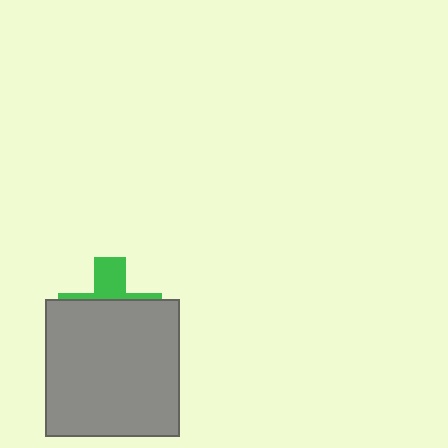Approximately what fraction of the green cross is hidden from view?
Roughly 68% of the green cross is hidden behind the gray rectangle.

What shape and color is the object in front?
The object in front is a gray rectangle.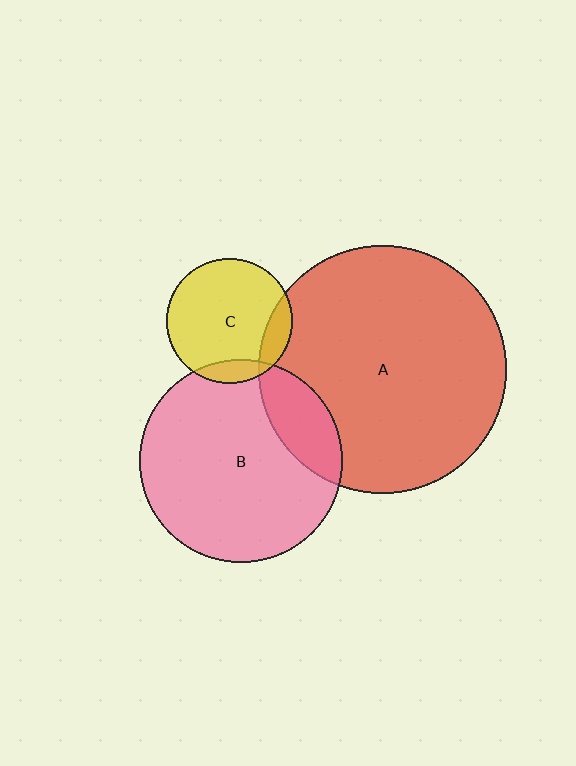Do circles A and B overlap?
Yes.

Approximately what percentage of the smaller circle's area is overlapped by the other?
Approximately 20%.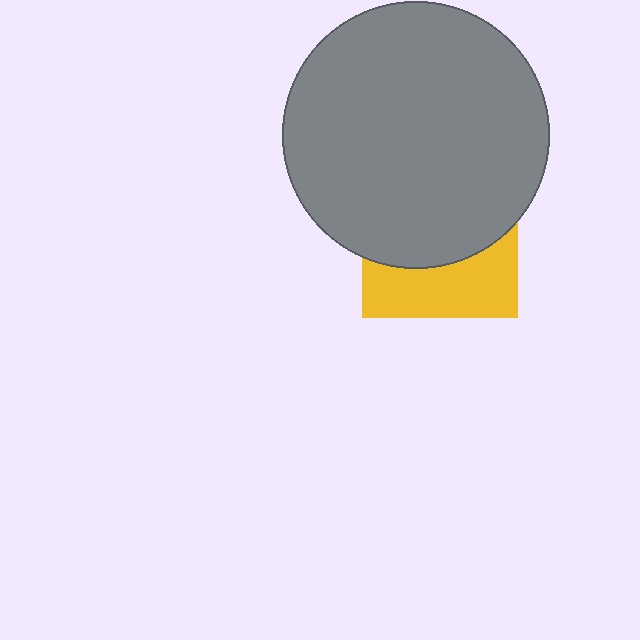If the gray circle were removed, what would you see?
You would see the complete yellow square.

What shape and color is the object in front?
The object in front is a gray circle.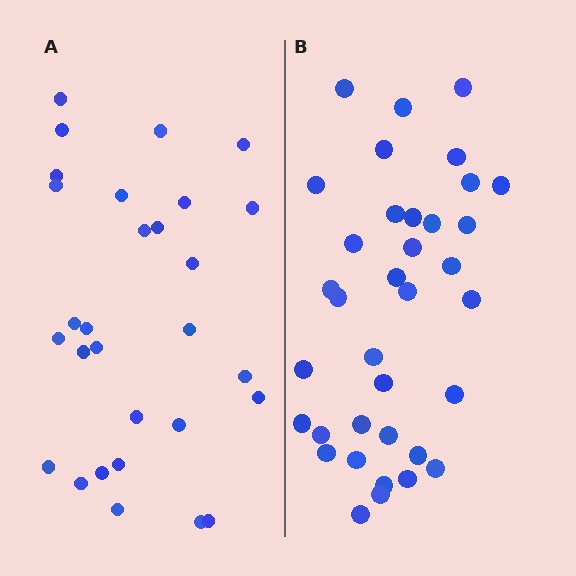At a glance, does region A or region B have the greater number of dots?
Region B (the right region) has more dots.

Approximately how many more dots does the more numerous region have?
Region B has roughly 8 or so more dots than region A.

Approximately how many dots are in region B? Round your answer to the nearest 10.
About 40 dots. (The exact count is 36, which rounds to 40.)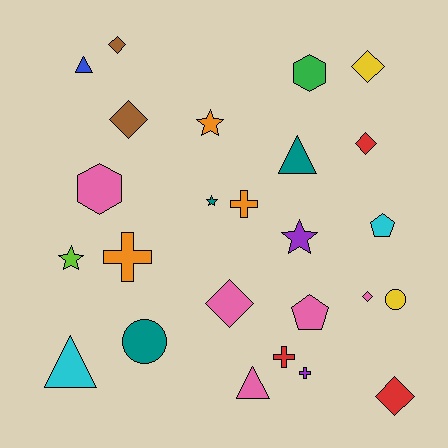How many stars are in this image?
There are 4 stars.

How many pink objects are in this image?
There are 5 pink objects.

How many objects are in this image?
There are 25 objects.